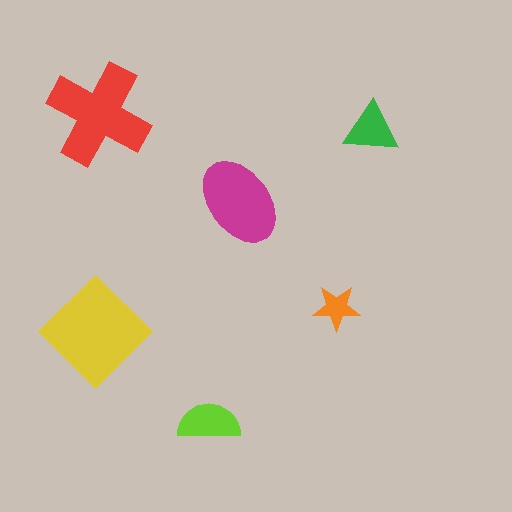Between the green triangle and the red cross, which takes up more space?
The red cross.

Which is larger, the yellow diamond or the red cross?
The yellow diamond.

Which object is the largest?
The yellow diamond.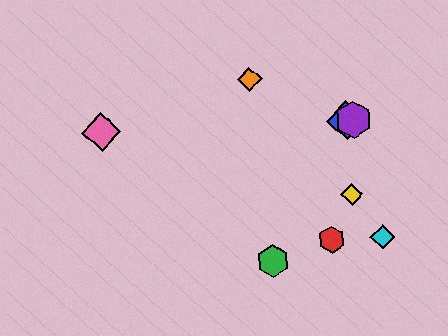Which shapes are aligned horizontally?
The blue diamond, the purple hexagon, the pink diamond are aligned horizontally.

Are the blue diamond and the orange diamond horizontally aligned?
No, the blue diamond is at y≈120 and the orange diamond is at y≈79.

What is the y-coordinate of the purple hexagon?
The purple hexagon is at y≈120.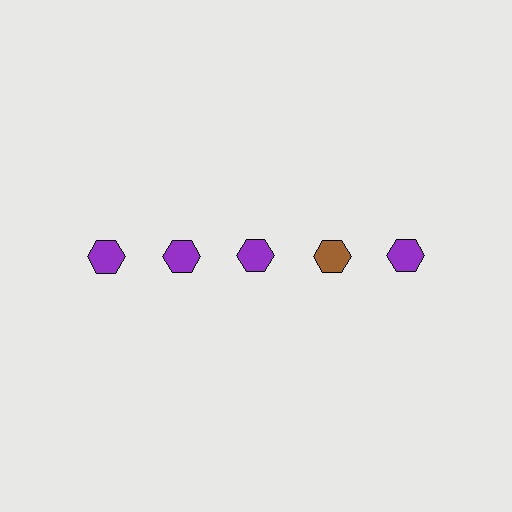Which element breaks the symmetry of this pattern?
The brown hexagon in the top row, second from right column breaks the symmetry. All other shapes are purple hexagons.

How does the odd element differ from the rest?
It has a different color: brown instead of purple.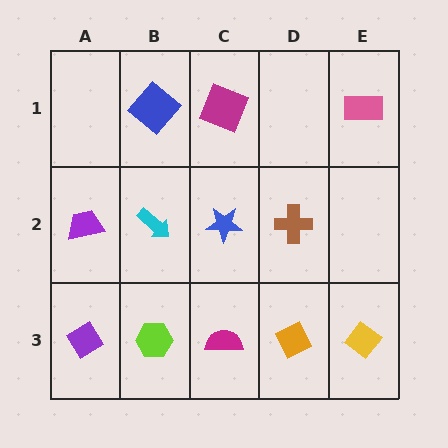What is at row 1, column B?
A blue diamond.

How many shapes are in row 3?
5 shapes.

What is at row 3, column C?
A magenta semicircle.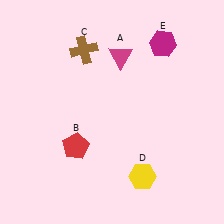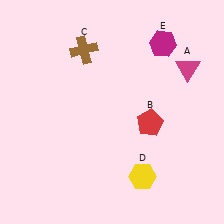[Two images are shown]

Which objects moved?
The objects that moved are: the magenta triangle (A), the red pentagon (B).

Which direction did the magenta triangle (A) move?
The magenta triangle (A) moved right.